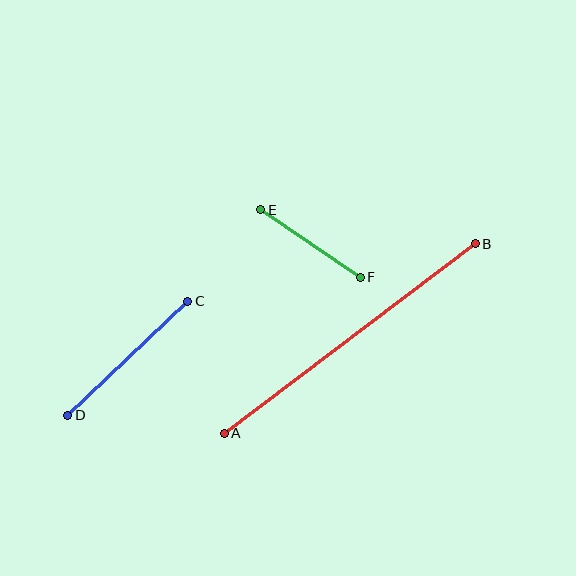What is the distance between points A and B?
The distance is approximately 314 pixels.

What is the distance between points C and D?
The distance is approximately 165 pixels.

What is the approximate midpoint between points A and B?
The midpoint is at approximately (350, 338) pixels.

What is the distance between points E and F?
The distance is approximately 120 pixels.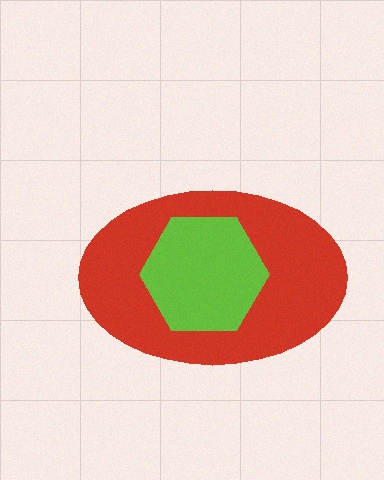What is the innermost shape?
The lime hexagon.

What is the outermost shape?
The red ellipse.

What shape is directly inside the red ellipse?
The lime hexagon.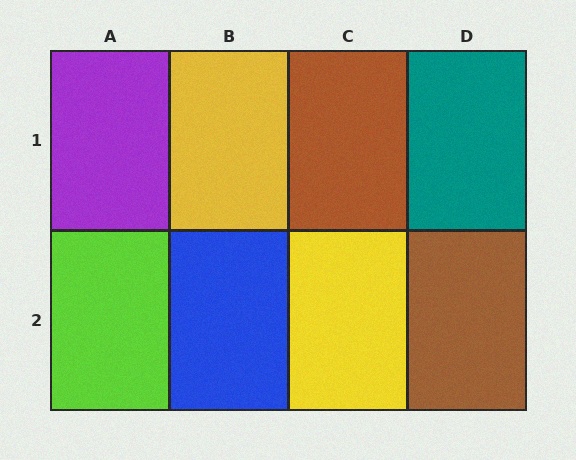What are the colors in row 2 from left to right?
Lime, blue, yellow, brown.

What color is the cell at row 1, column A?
Purple.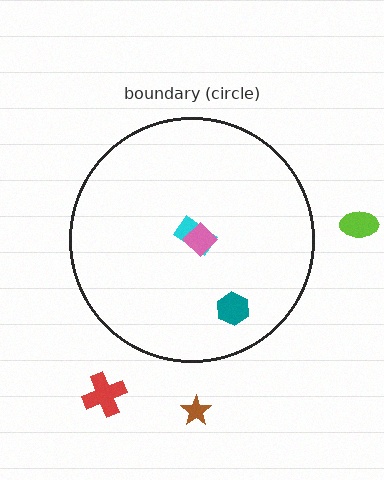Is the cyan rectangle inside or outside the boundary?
Inside.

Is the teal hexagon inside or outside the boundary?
Inside.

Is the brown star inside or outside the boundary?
Outside.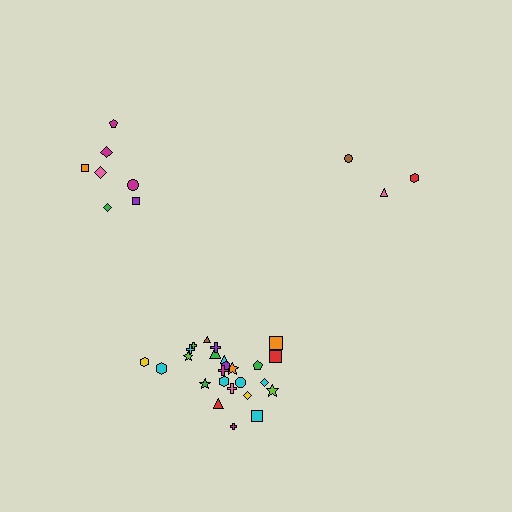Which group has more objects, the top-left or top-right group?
The top-left group.